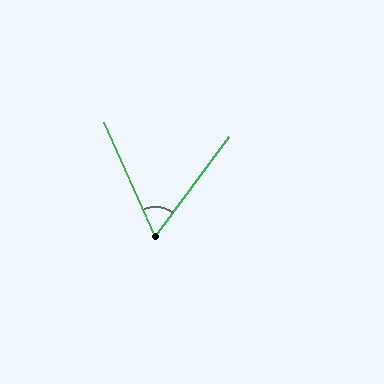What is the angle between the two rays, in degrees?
Approximately 61 degrees.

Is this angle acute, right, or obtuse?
It is acute.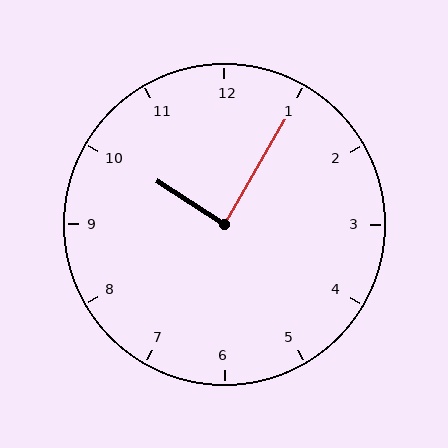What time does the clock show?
10:05.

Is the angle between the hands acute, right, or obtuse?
It is right.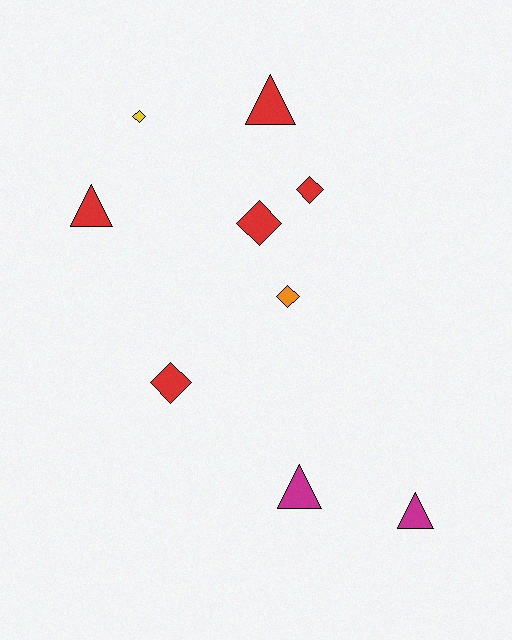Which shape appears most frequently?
Diamond, with 5 objects.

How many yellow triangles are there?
There are no yellow triangles.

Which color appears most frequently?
Red, with 5 objects.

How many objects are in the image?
There are 9 objects.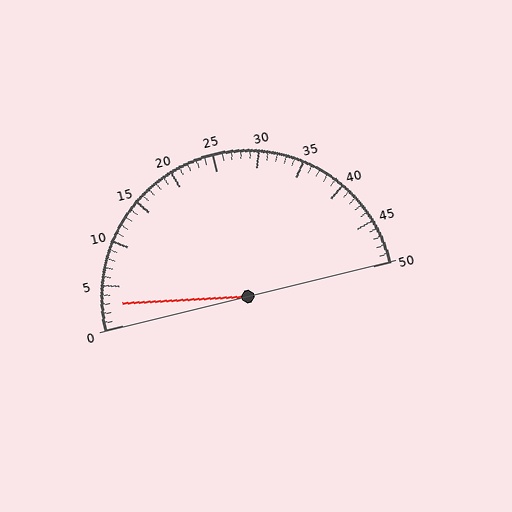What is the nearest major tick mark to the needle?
The nearest major tick mark is 5.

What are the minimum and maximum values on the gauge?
The gauge ranges from 0 to 50.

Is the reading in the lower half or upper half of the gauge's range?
The reading is in the lower half of the range (0 to 50).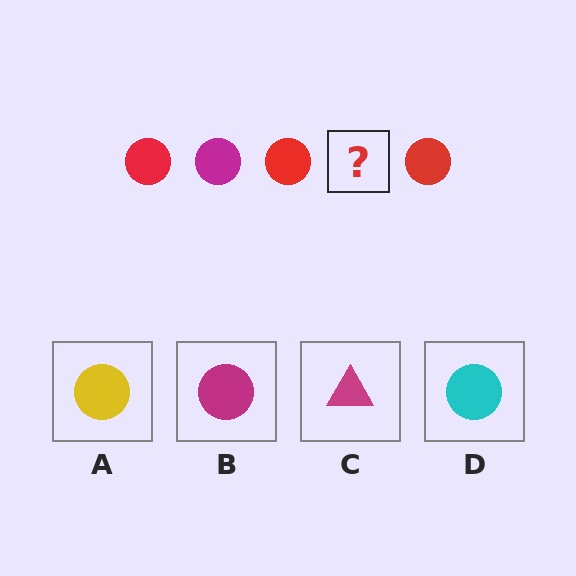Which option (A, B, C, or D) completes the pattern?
B.